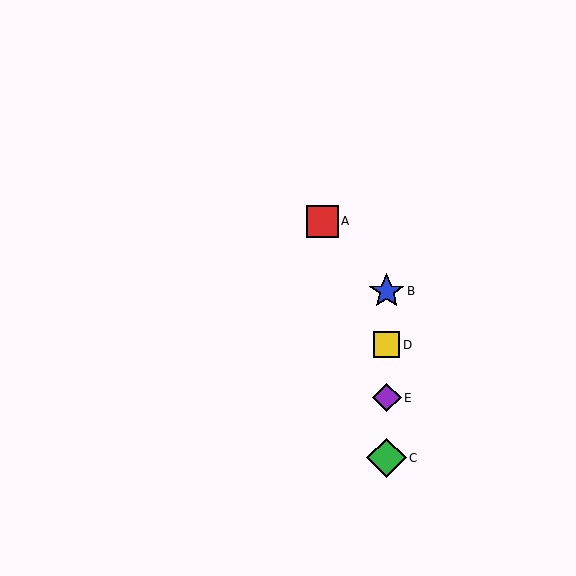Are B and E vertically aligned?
Yes, both are at x≈387.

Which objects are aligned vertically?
Objects B, C, D, E are aligned vertically.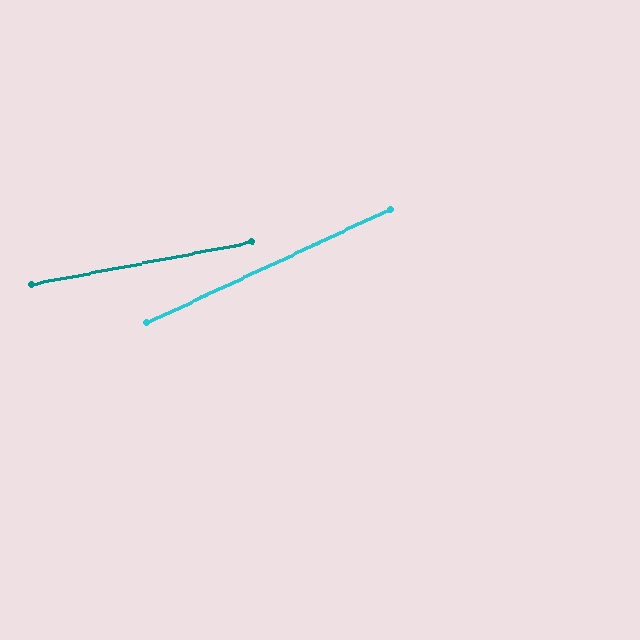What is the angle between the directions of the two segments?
Approximately 14 degrees.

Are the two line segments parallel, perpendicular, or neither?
Neither parallel nor perpendicular — they differ by about 14°.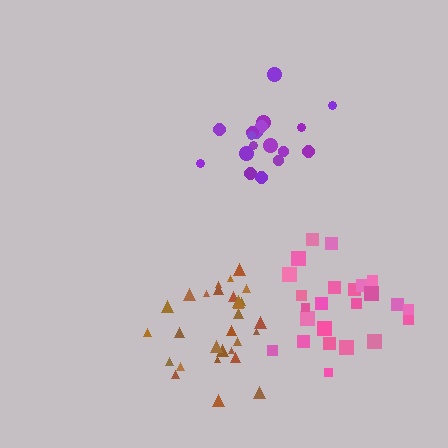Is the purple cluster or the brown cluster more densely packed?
Brown.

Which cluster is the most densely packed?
Brown.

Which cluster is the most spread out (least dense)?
Purple.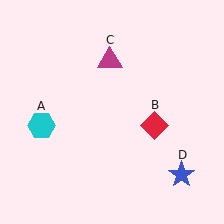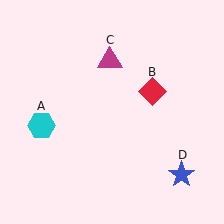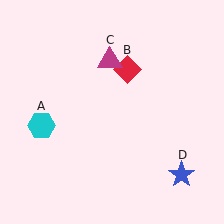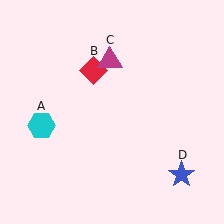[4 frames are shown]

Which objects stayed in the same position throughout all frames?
Cyan hexagon (object A) and magenta triangle (object C) and blue star (object D) remained stationary.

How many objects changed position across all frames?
1 object changed position: red diamond (object B).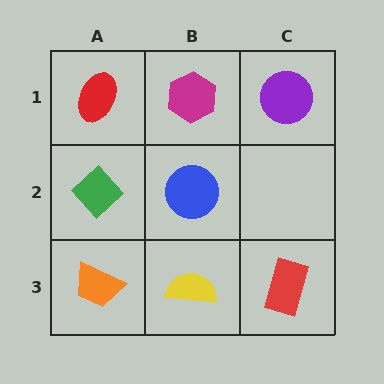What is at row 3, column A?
An orange trapezoid.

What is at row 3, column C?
A red rectangle.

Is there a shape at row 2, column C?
No, that cell is empty.